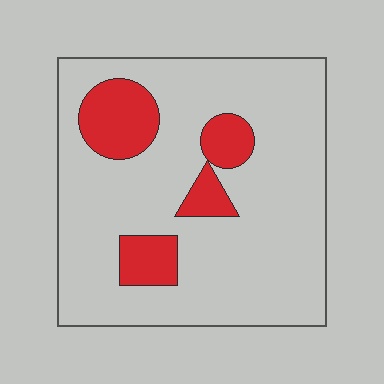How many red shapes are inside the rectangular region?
4.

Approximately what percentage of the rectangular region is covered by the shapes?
Approximately 15%.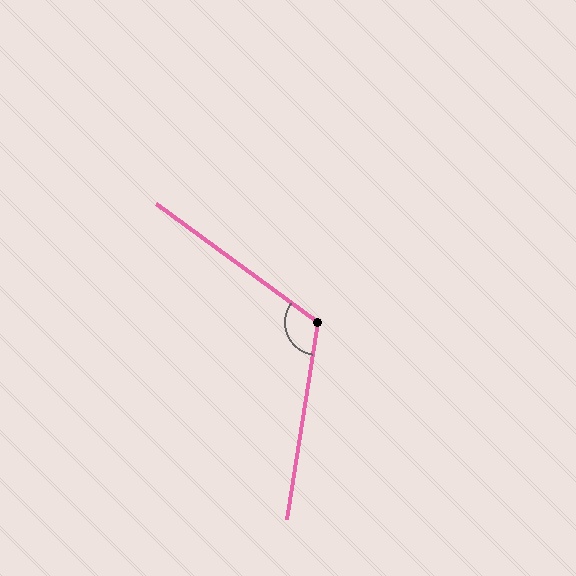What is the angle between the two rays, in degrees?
Approximately 118 degrees.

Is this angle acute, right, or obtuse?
It is obtuse.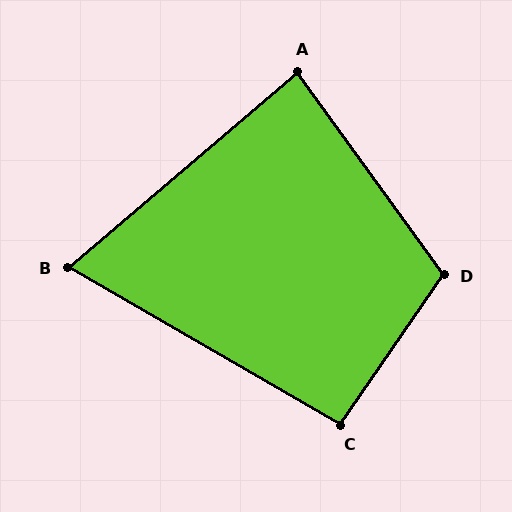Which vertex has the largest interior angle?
D, at approximately 110 degrees.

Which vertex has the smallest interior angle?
B, at approximately 70 degrees.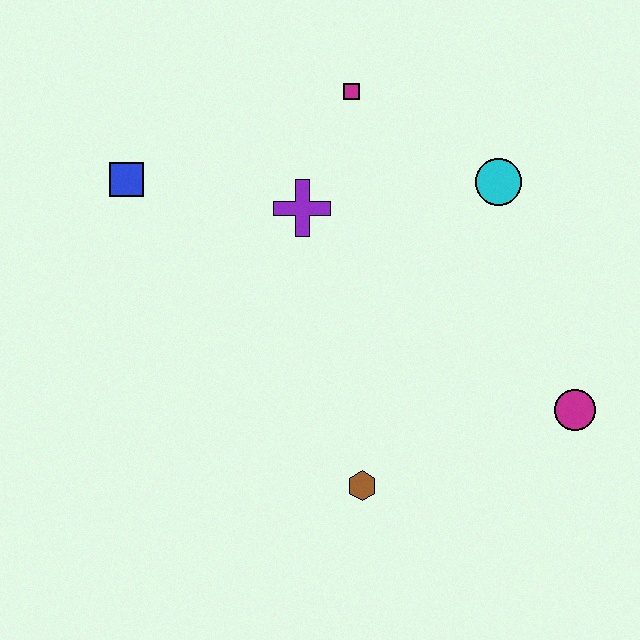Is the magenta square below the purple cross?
No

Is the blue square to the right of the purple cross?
No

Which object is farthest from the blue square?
The magenta circle is farthest from the blue square.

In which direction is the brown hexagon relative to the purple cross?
The brown hexagon is below the purple cross.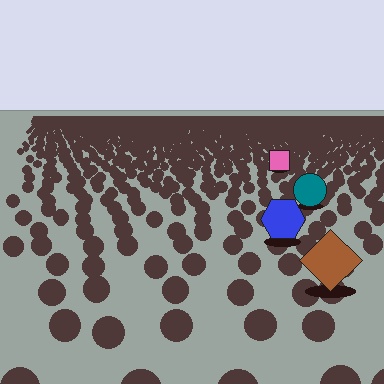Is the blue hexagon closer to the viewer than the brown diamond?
No. The brown diamond is closer — you can tell from the texture gradient: the ground texture is coarser near it.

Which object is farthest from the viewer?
The pink square is farthest from the viewer. It appears smaller and the ground texture around it is denser.